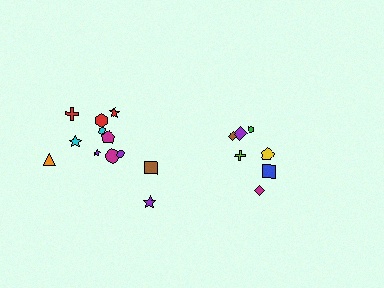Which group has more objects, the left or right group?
The left group.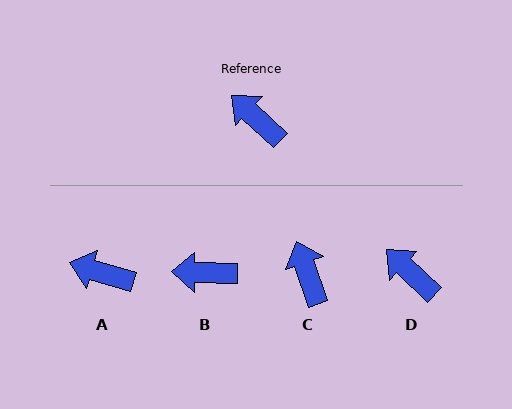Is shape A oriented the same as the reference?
No, it is off by about 26 degrees.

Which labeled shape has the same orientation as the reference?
D.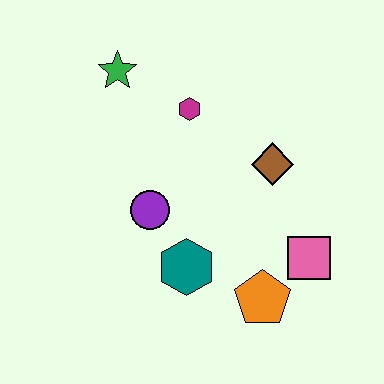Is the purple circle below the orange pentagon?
No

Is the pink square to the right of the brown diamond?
Yes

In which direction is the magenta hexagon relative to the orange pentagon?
The magenta hexagon is above the orange pentagon.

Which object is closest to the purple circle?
The teal hexagon is closest to the purple circle.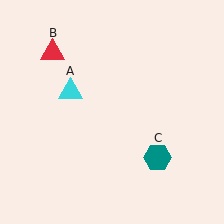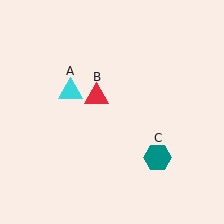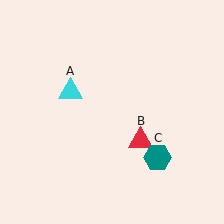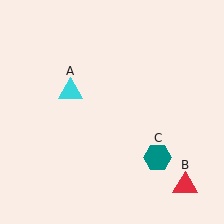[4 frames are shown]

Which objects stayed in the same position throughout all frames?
Cyan triangle (object A) and teal hexagon (object C) remained stationary.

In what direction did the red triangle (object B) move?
The red triangle (object B) moved down and to the right.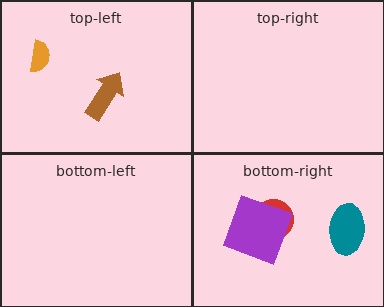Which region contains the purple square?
The bottom-right region.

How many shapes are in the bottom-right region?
3.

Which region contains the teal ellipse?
The bottom-right region.